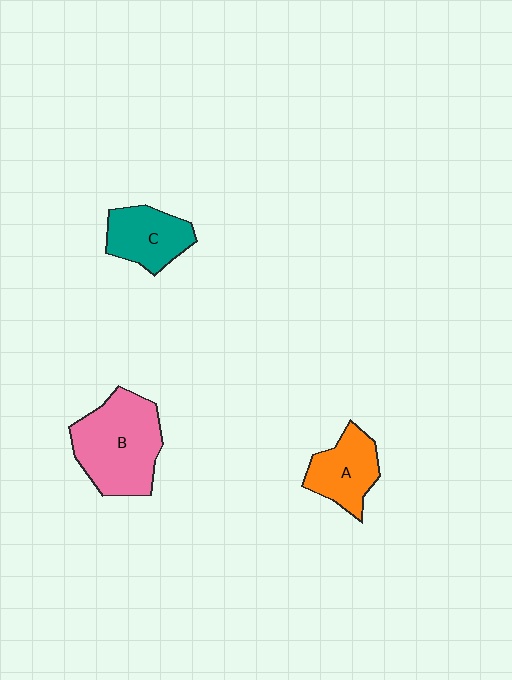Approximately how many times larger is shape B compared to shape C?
Approximately 1.7 times.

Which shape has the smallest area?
Shape A (orange).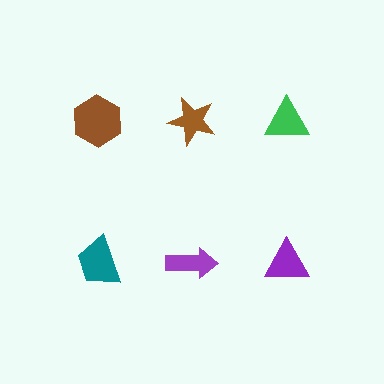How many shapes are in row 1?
3 shapes.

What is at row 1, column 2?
A brown star.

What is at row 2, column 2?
A purple arrow.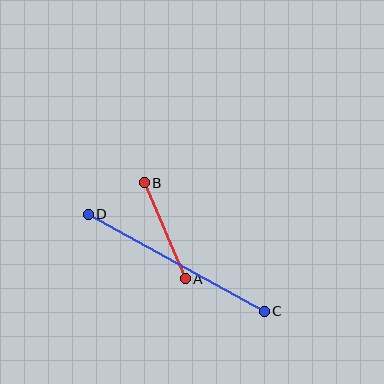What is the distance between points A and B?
The distance is approximately 104 pixels.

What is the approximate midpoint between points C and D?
The midpoint is at approximately (176, 263) pixels.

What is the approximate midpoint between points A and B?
The midpoint is at approximately (165, 231) pixels.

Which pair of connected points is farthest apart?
Points C and D are farthest apart.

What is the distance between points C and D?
The distance is approximately 201 pixels.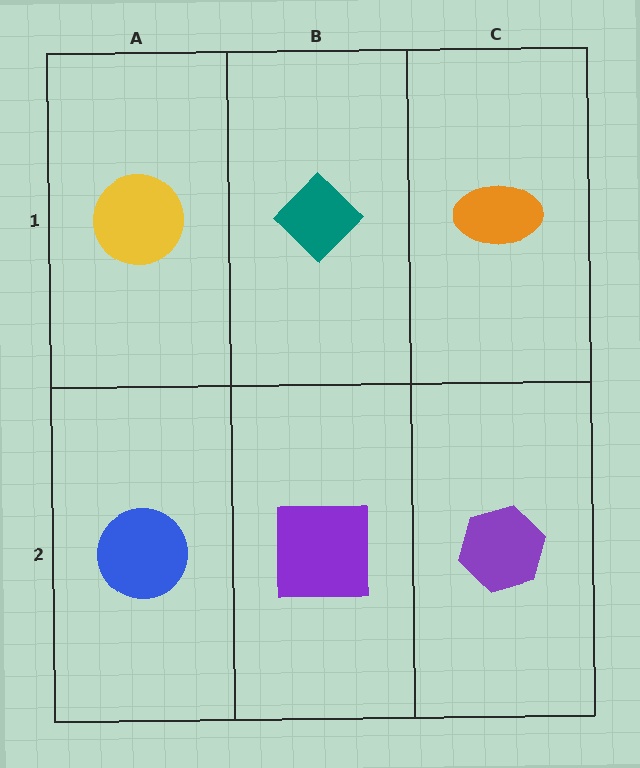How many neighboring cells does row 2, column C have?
2.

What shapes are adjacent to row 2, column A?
A yellow circle (row 1, column A), a purple square (row 2, column B).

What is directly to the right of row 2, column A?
A purple square.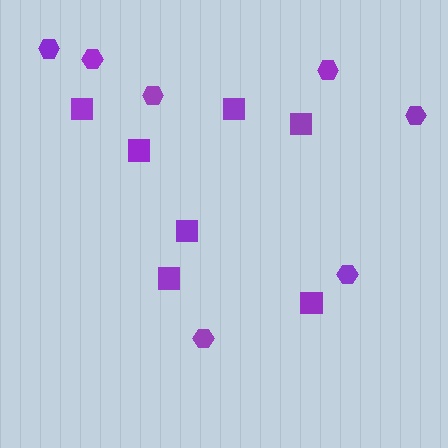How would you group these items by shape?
There are 2 groups: one group of squares (7) and one group of hexagons (7).